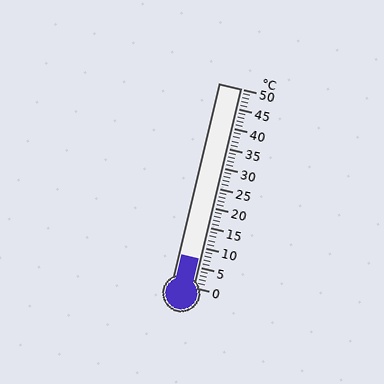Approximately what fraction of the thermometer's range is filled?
The thermometer is filled to approximately 15% of its range.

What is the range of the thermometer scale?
The thermometer scale ranges from 0°C to 50°C.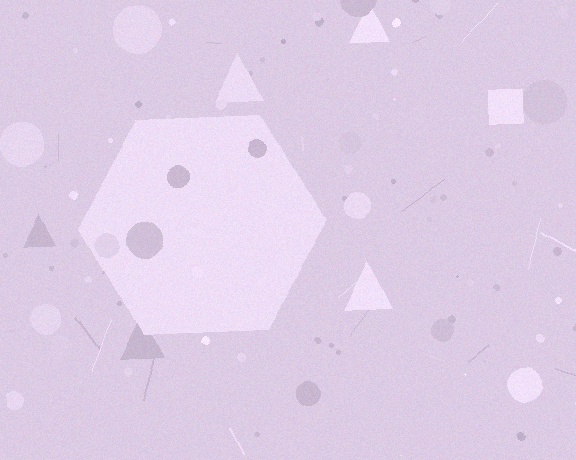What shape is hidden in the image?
A hexagon is hidden in the image.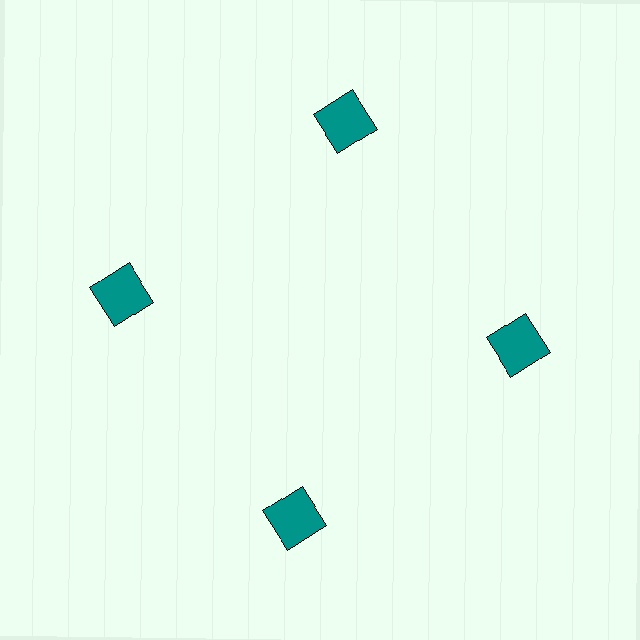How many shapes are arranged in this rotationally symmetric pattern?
There are 4 shapes, arranged in 4 groups of 1.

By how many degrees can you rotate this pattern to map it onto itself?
The pattern maps onto itself every 90 degrees of rotation.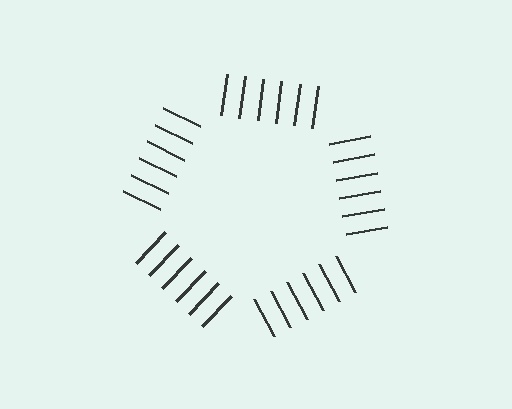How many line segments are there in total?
30 — 6 along each of the 5 edges.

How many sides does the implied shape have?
5 sides — the line-ends trace a pentagon.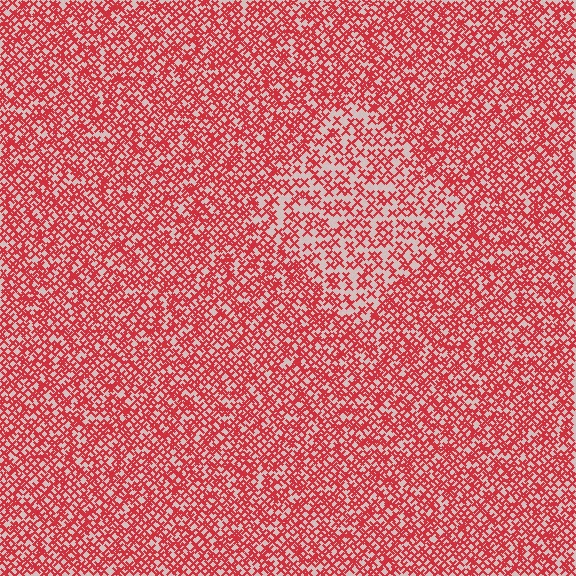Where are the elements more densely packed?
The elements are more densely packed outside the diamond boundary.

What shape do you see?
I see a diamond.